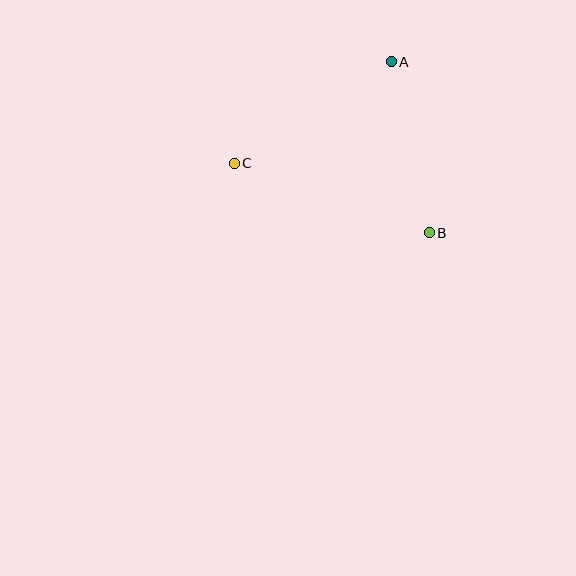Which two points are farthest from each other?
Points B and C are farthest from each other.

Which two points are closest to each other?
Points A and B are closest to each other.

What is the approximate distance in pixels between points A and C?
The distance between A and C is approximately 187 pixels.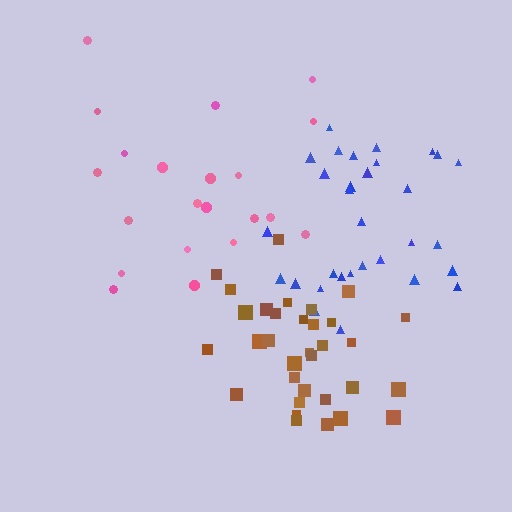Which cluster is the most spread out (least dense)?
Pink.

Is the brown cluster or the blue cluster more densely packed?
Brown.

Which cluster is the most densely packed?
Brown.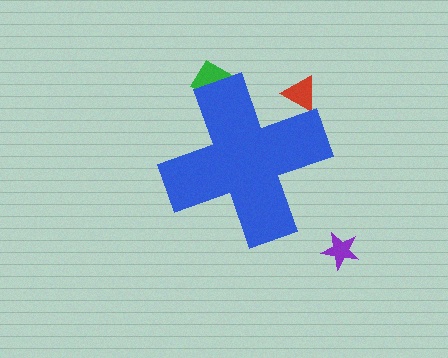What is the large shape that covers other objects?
A blue cross.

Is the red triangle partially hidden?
Yes, the red triangle is partially hidden behind the blue cross.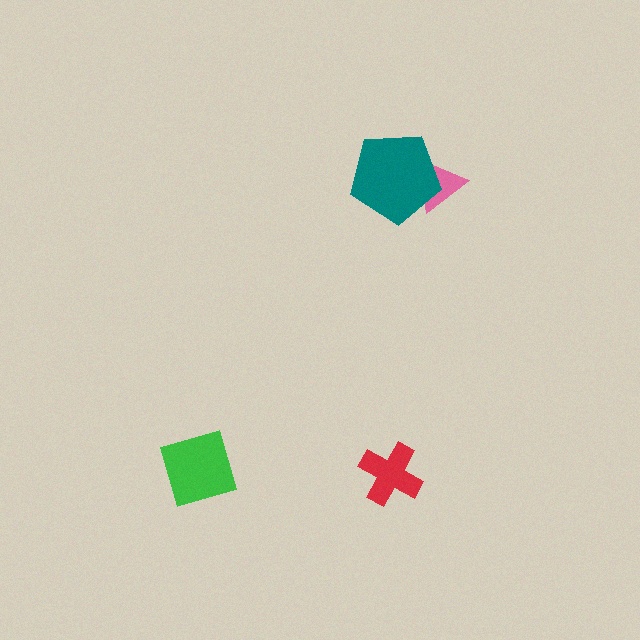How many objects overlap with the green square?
0 objects overlap with the green square.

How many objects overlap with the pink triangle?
1 object overlaps with the pink triangle.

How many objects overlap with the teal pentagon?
1 object overlaps with the teal pentagon.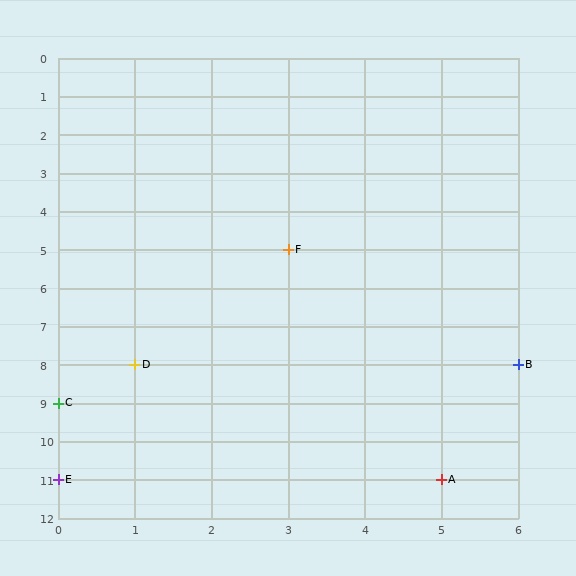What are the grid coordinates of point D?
Point D is at grid coordinates (1, 8).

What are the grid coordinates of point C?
Point C is at grid coordinates (0, 9).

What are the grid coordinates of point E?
Point E is at grid coordinates (0, 11).